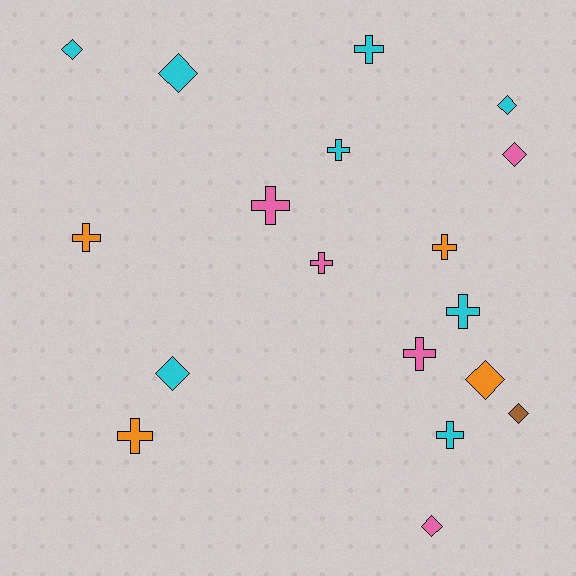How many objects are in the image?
There are 18 objects.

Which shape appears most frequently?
Cross, with 10 objects.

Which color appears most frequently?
Cyan, with 8 objects.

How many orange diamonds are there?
There is 1 orange diamond.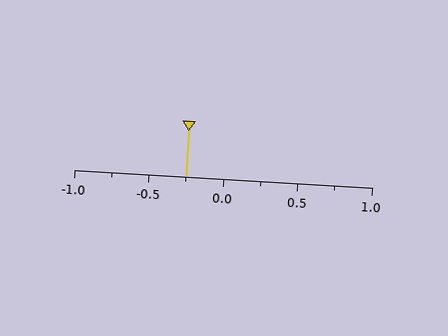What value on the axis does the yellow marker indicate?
The marker indicates approximately -0.25.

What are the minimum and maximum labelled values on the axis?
The axis runs from -1.0 to 1.0.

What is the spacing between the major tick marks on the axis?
The major ticks are spaced 0.5 apart.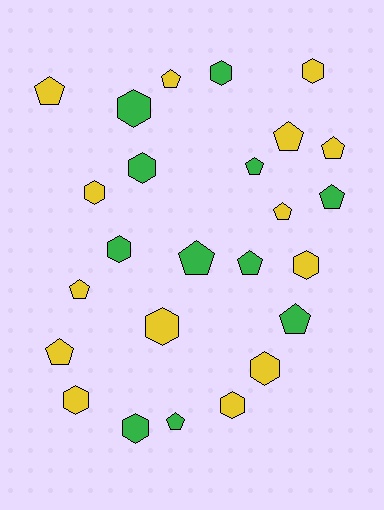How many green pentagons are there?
There are 6 green pentagons.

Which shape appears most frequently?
Pentagon, with 13 objects.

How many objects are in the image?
There are 25 objects.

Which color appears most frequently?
Yellow, with 14 objects.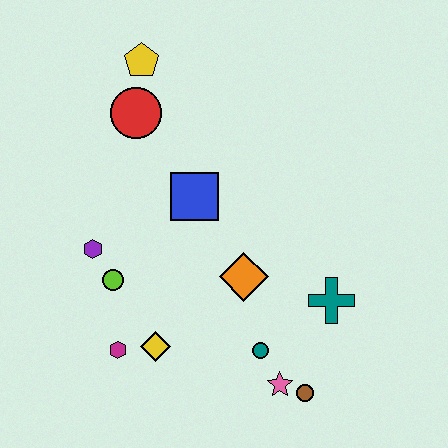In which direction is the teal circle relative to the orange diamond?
The teal circle is below the orange diamond.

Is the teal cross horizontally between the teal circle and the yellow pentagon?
No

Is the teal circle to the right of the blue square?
Yes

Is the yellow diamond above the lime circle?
No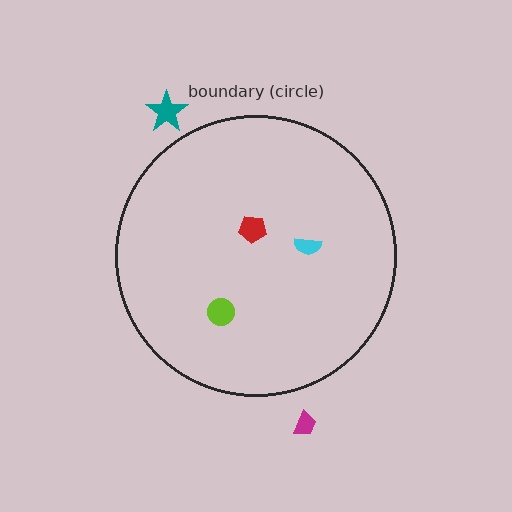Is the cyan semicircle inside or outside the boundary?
Inside.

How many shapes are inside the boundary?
3 inside, 2 outside.